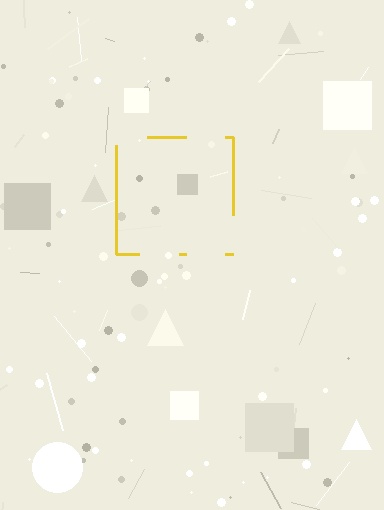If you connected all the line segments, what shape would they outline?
They would outline a square.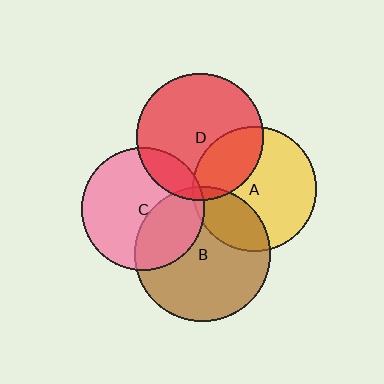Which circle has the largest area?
Circle B (brown).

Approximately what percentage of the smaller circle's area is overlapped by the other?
Approximately 35%.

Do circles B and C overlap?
Yes.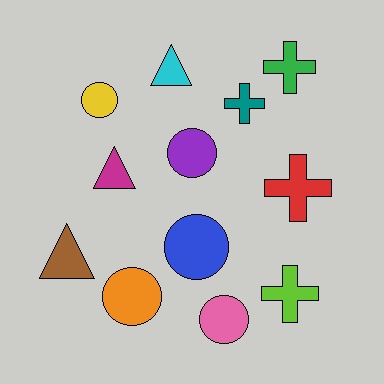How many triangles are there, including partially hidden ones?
There are 3 triangles.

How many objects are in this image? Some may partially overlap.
There are 12 objects.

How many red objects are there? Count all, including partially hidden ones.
There is 1 red object.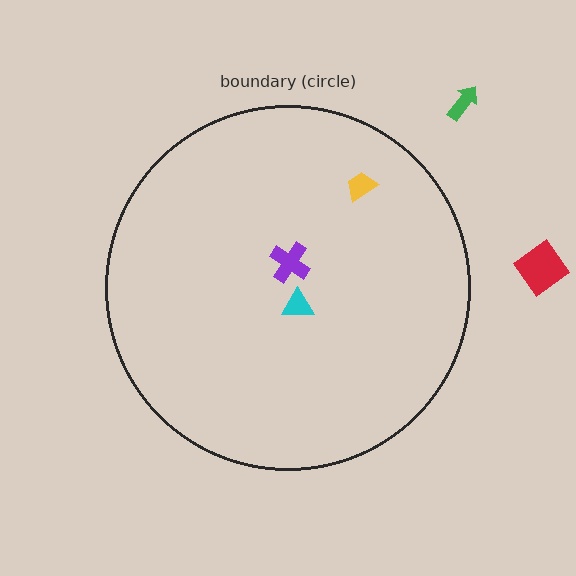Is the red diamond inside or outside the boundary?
Outside.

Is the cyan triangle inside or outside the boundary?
Inside.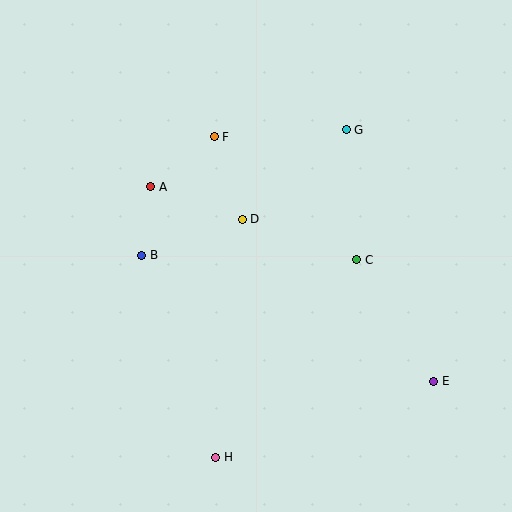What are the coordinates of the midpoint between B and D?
The midpoint between B and D is at (192, 237).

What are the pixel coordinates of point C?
Point C is at (357, 260).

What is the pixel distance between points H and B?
The distance between H and B is 215 pixels.